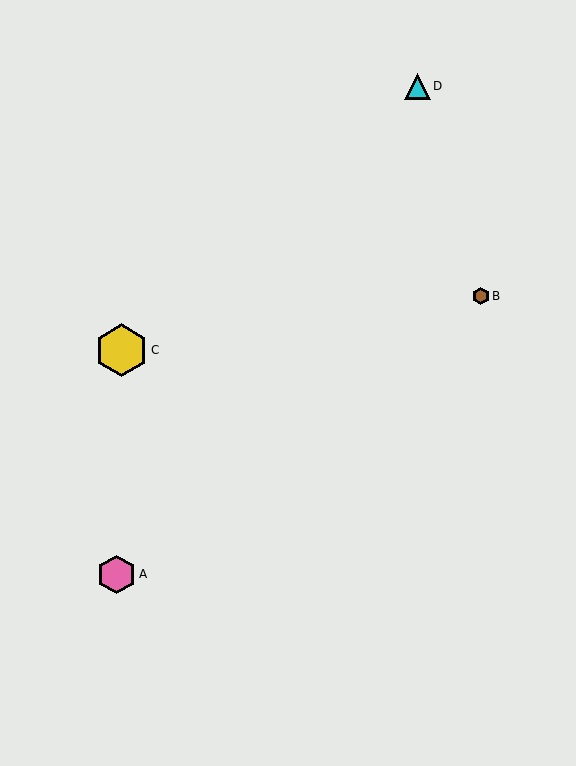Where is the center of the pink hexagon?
The center of the pink hexagon is at (117, 574).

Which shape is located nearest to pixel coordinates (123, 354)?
The yellow hexagon (labeled C) at (122, 350) is nearest to that location.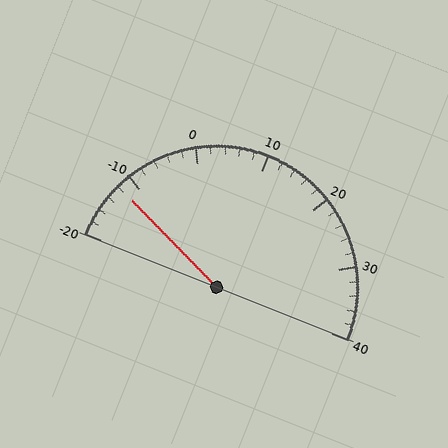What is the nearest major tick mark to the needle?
The nearest major tick mark is -10.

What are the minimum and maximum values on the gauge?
The gauge ranges from -20 to 40.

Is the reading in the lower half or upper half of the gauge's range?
The reading is in the lower half of the range (-20 to 40).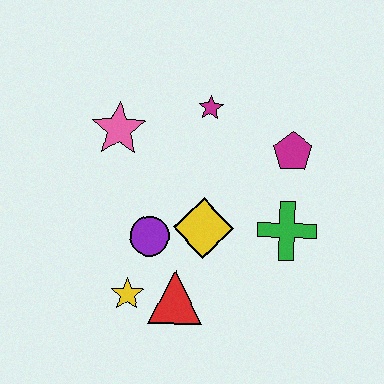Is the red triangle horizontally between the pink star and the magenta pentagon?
Yes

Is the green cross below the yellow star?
No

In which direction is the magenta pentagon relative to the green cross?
The magenta pentagon is above the green cross.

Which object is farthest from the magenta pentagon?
The yellow star is farthest from the magenta pentagon.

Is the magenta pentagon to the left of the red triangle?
No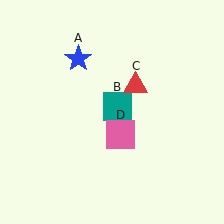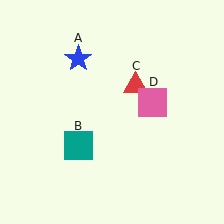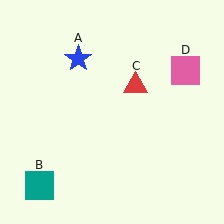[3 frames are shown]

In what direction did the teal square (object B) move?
The teal square (object B) moved down and to the left.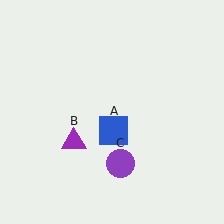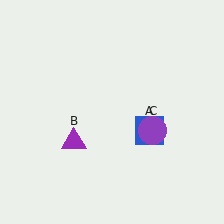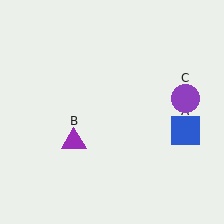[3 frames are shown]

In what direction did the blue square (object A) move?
The blue square (object A) moved right.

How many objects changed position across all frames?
2 objects changed position: blue square (object A), purple circle (object C).